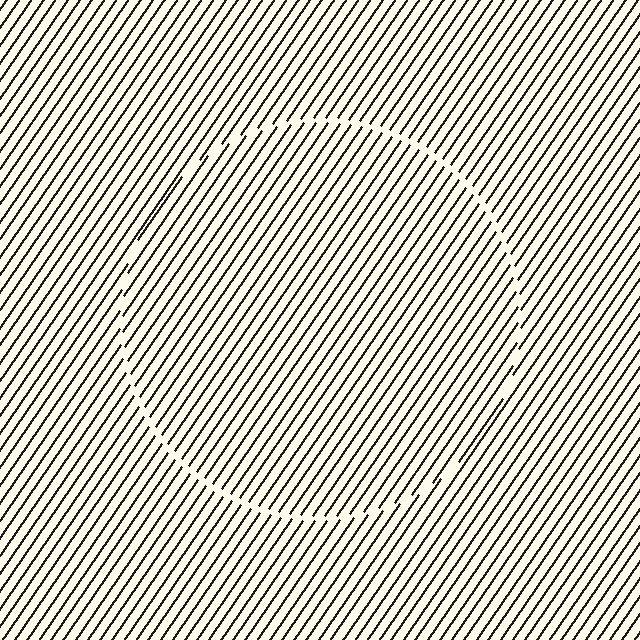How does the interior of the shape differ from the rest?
The interior of the shape contains the same grating, shifted by half a period — the contour is defined by the phase discontinuity where line-ends from the inner and outer gratings abut.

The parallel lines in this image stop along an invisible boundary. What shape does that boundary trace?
An illusory circle. The interior of the shape contains the same grating, shifted by half a period — the contour is defined by the phase discontinuity where line-ends from the inner and outer gratings abut.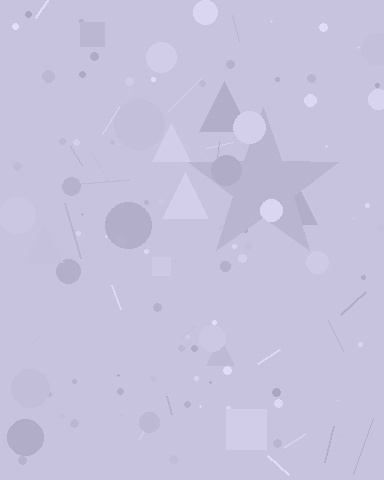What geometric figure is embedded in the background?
A star is embedded in the background.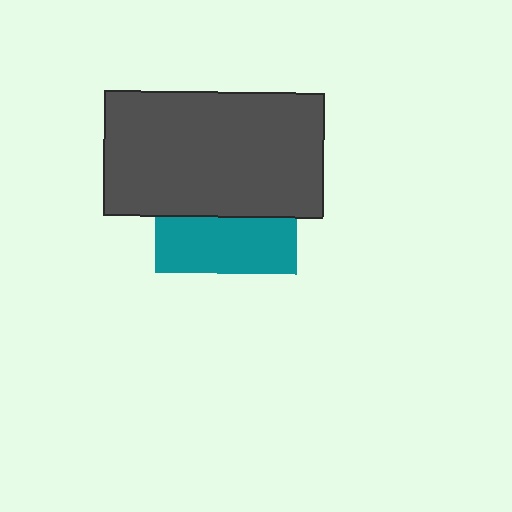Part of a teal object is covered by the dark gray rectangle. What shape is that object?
It is a square.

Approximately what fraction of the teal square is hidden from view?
Roughly 61% of the teal square is hidden behind the dark gray rectangle.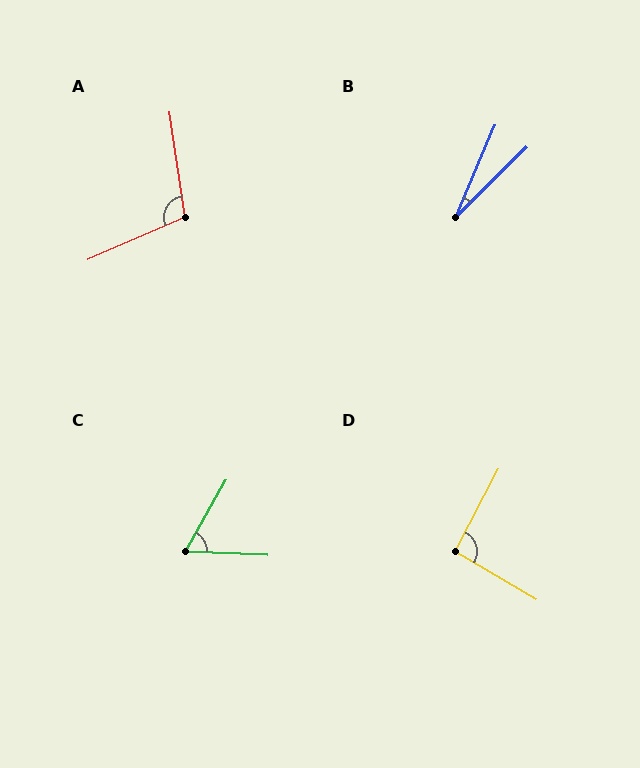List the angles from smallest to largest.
B (22°), C (63°), D (93°), A (105°).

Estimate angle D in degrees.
Approximately 93 degrees.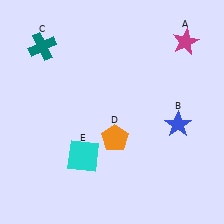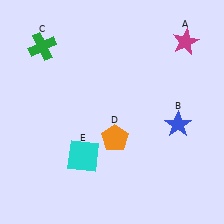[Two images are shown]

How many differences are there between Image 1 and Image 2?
There is 1 difference between the two images.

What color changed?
The cross (C) changed from teal in Image 1 to green in Image 2.